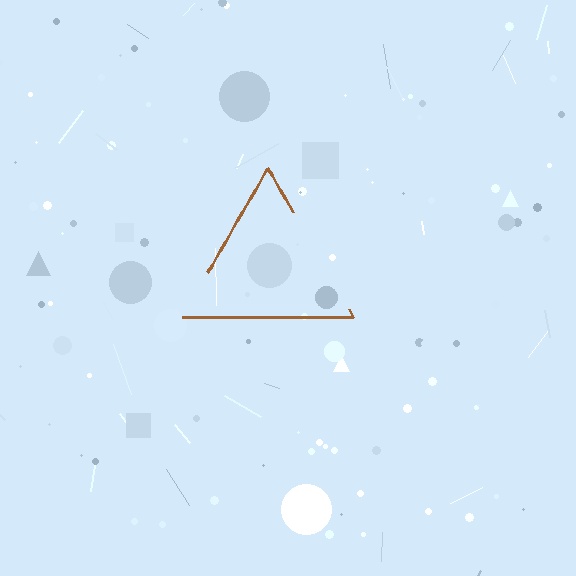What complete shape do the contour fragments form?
The contour fragments form a triangle.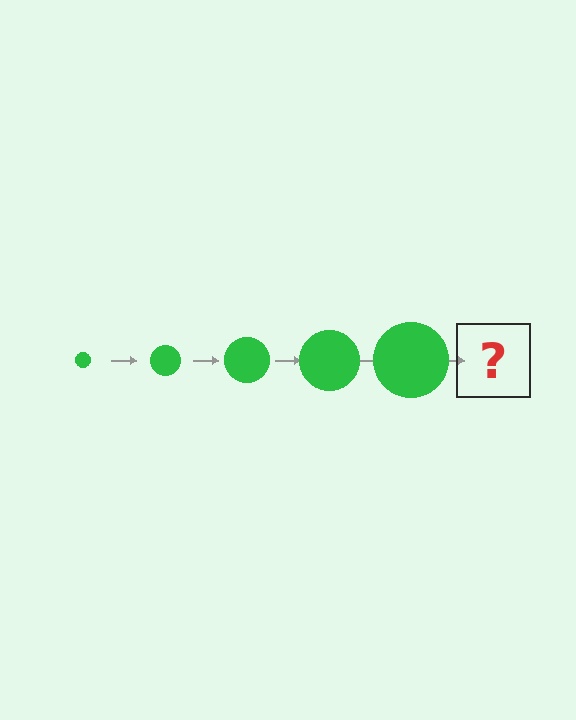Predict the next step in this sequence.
The next step is a green circle, larger than the previous one.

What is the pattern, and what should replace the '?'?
The pattern is that the circle gets progressively larger each step. The '?' should be a green circle, larger than the previous one.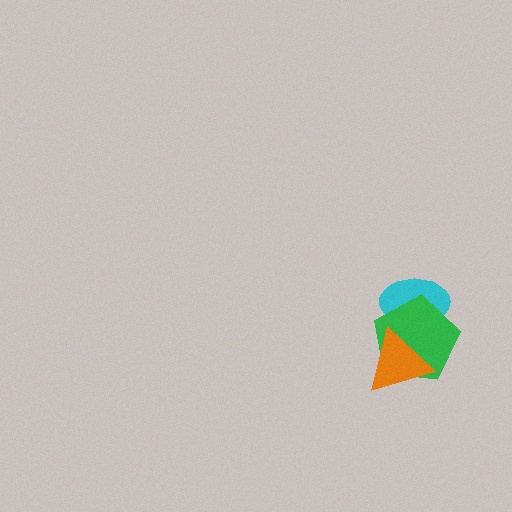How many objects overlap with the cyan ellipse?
2 objects overlap with the cyan ellipse.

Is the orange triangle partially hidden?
No, no other shape covers it.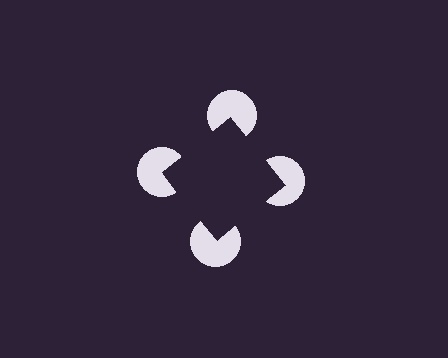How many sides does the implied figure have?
4 sides.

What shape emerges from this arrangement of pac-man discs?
An illusory square — its edges are inferred from the aligned wedge cuts in the pac-man discs, not physically drawn.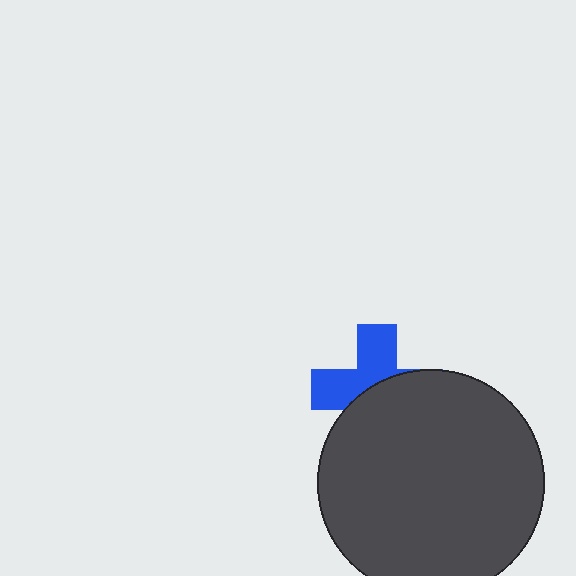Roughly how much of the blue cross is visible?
About half of it is visible (roughly 47%).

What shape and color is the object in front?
The object in front is a dark gray circle.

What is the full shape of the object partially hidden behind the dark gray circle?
The partially hidden object is a blue cross.